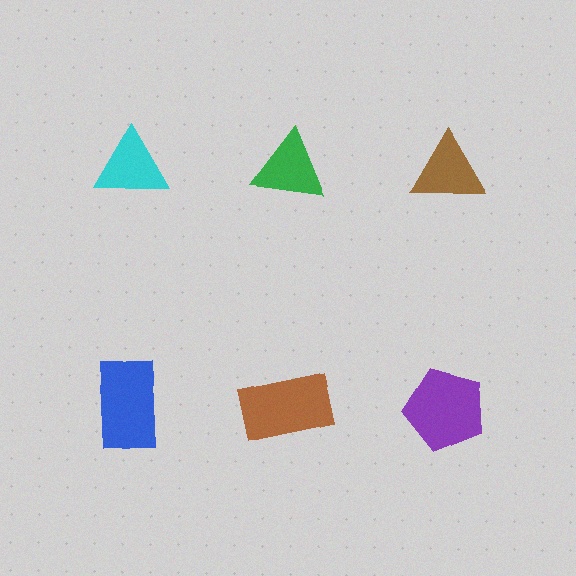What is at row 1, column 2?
A green triangle.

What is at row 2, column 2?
A brown rectangle.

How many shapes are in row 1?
3 shapes.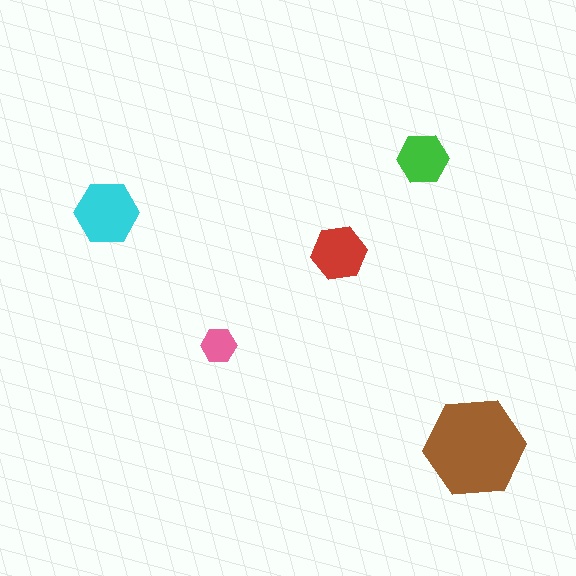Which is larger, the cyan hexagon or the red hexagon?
The cyan one.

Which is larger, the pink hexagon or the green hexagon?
The green one.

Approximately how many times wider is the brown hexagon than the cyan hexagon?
About 1.5 times wider.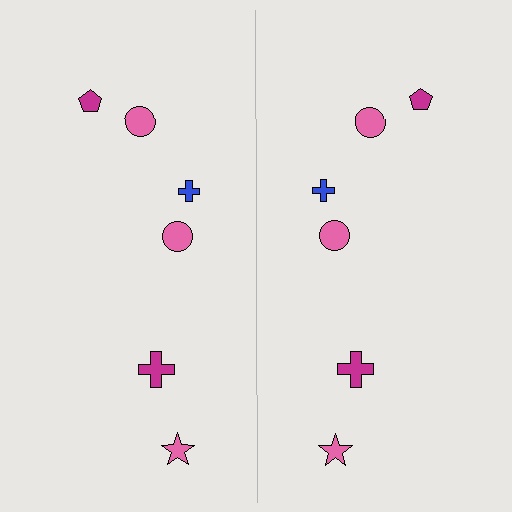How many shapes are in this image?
There are 12 shapes in this image.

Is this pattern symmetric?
Yes, this pattern has bilateral (reflection) symmetry.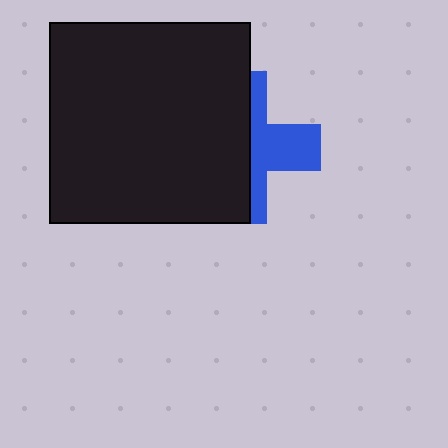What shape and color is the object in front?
The object in front is a black square.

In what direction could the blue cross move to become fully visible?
The blue cross could move right. That would shift it out from behind the black square entirely.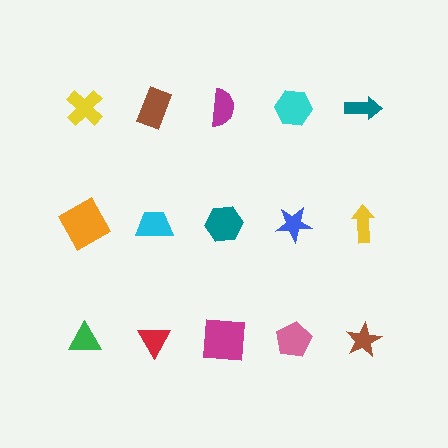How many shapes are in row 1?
5 shapes.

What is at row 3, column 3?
A magenta square.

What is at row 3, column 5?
A brown star.